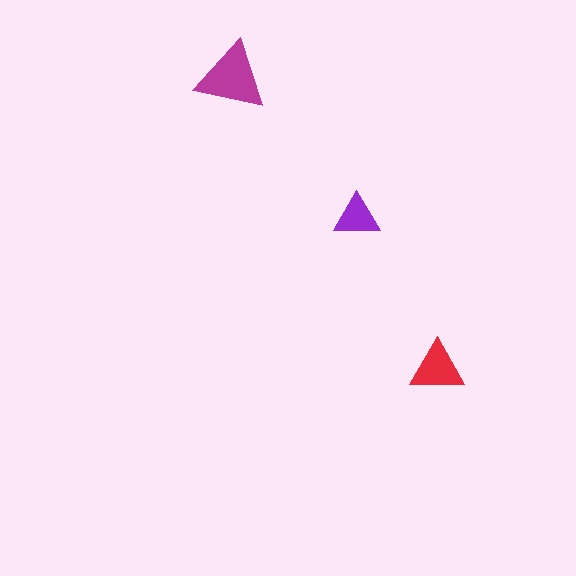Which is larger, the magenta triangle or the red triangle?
The magenta one.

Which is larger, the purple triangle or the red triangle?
The red one.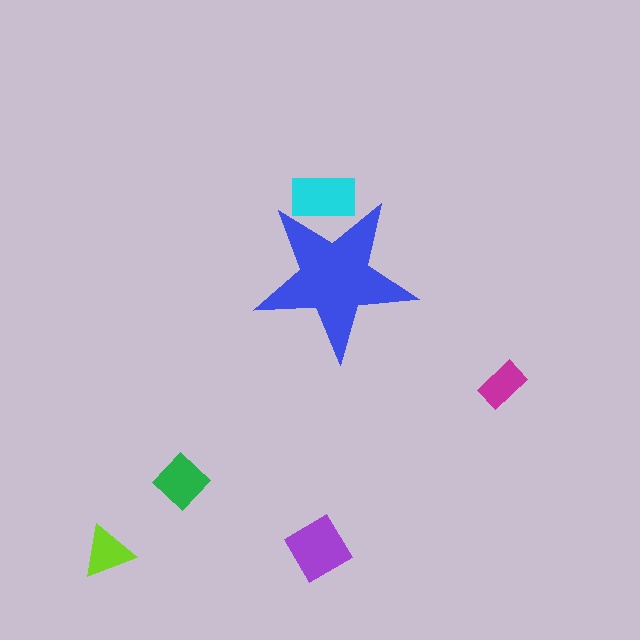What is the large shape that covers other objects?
A blue star.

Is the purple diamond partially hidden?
No, the purple diamond is fully visible.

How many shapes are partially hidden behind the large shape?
1 shape is partially hidden.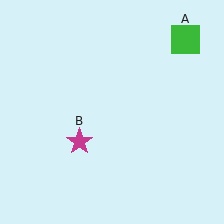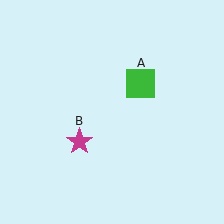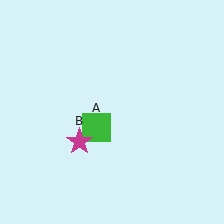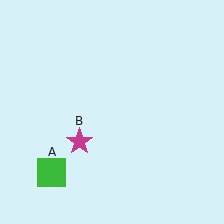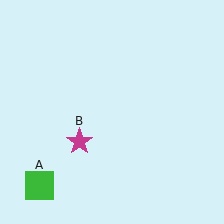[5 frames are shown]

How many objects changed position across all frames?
1 object changed position: green square (object A).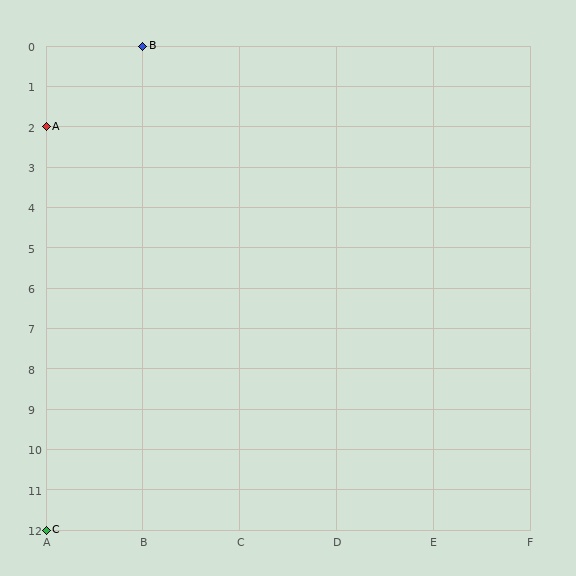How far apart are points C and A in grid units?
Points C and A are 10 rows apart.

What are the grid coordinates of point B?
Point B is at grid coordinates (B, 0).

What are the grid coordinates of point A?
Point A is at grid coordinates (A, 2).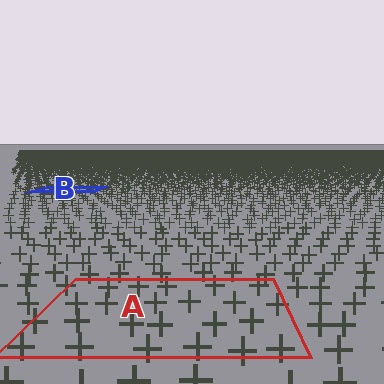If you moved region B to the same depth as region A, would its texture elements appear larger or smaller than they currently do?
They would appear larger. At a closer depth, the same texture elements are projected at a bigger on-screen size.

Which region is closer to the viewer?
Region A is closer. The texture elements there are larger and more spread out.